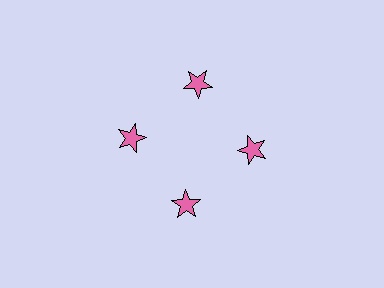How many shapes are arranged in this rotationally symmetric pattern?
There are 4 shapes, arranged in 4 groups of 1.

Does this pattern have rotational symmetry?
Yes, this pattern has 4-fold rotational symmetry. It looks the same after rotating 90 degrees around the center.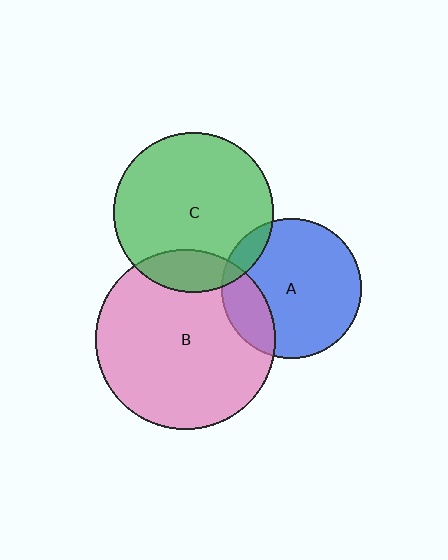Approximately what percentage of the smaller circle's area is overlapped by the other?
Approximately 10%.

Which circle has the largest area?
Circle B (pink).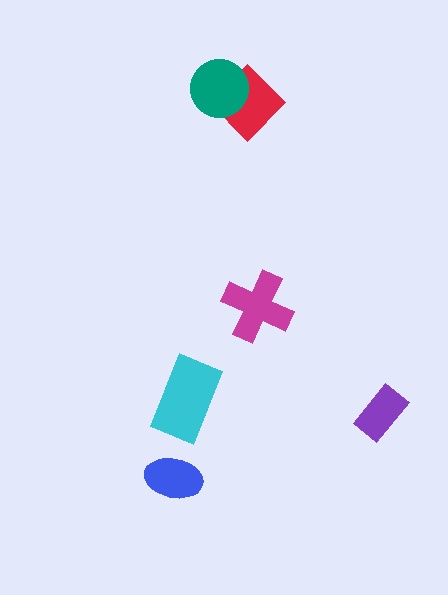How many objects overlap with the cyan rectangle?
0 objects overlap with the cyan rectangle.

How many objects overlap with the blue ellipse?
0 objects overlap with the blue ellipse.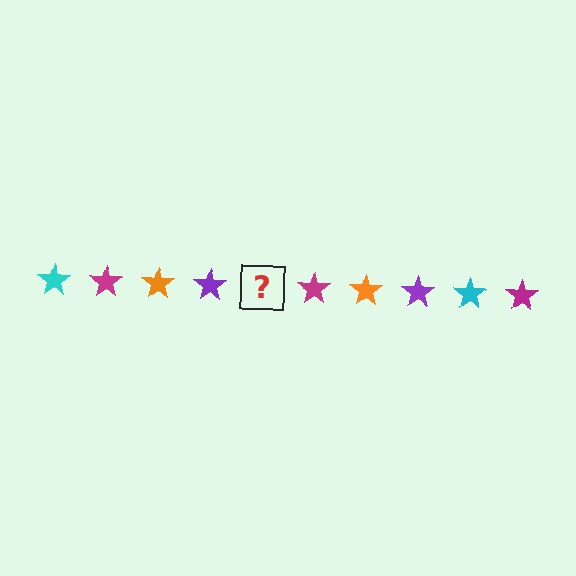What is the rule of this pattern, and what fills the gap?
The rule is that the pattern cycles through cyan, magenta, orange, purple stars. The gap should be filled with a cyan star.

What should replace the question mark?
The question mark should be replaced with a cyan star.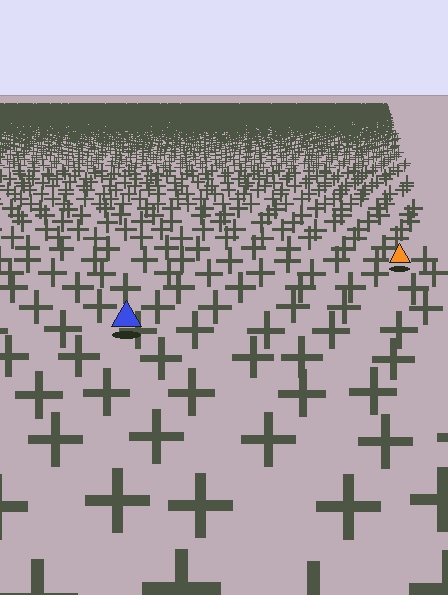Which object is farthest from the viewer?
The orange triangle is farthest from the viewer. It appears smaller and the ground texture around it is denser.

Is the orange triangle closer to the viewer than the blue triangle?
No. The blue triangle is closer — you can tell from the texture gradient: the ground texture is coarser near it.